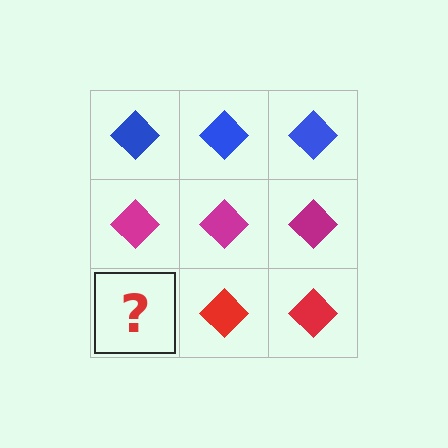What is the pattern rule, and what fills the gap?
The rule is that each row has a consistent color. The gap should be filled with a red diamond.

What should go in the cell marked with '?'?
The missing cell should contain a red diamond.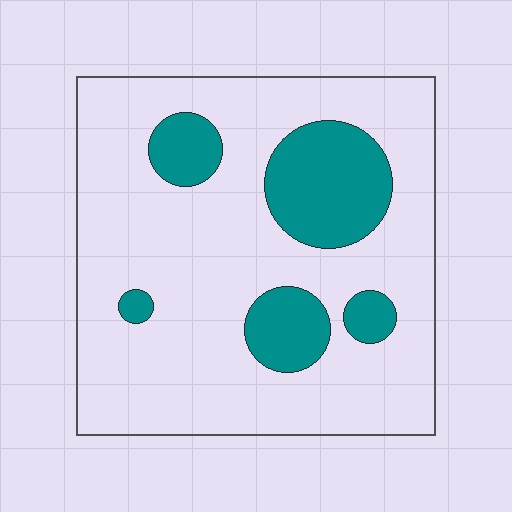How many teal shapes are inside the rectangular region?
5.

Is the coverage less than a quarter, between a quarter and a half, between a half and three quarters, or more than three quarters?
Less than a quarter.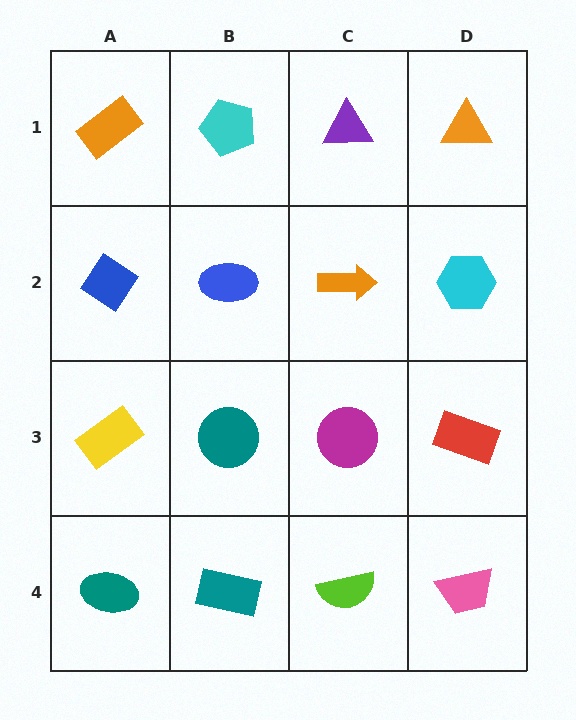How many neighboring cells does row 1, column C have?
3.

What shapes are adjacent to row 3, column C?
An orange arrow (row 2, column C), a lime semicircle (row 4, column C), a teal circle (row 3, column B), a red rectangle (row 3, column D).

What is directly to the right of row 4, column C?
A pink trapezoid.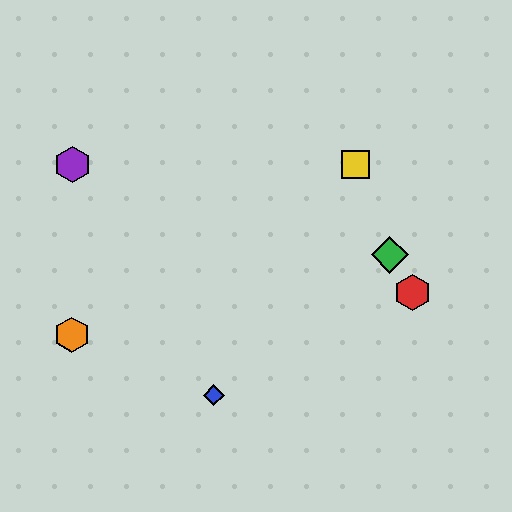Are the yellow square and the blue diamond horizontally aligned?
No, the yellow square is at y≈164 and the blue diamond is at y≈395.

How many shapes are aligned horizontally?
2 shapes (the yellow square, the purple hexagon) are aligned horizontally.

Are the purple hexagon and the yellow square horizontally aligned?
Yes, both are at y≈164.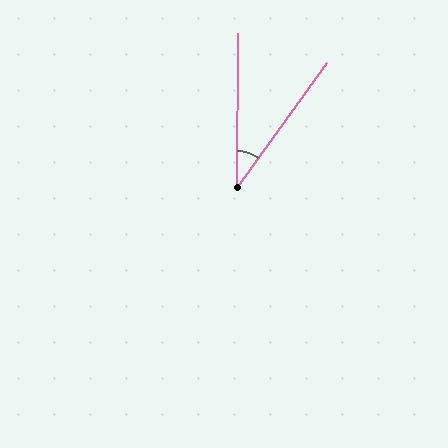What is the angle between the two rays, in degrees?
Approximately 35 degrees.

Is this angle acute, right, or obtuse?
It is acute.